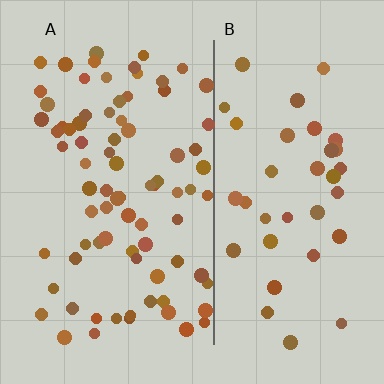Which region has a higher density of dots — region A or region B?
A (the left).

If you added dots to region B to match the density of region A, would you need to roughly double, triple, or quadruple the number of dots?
Approximately double.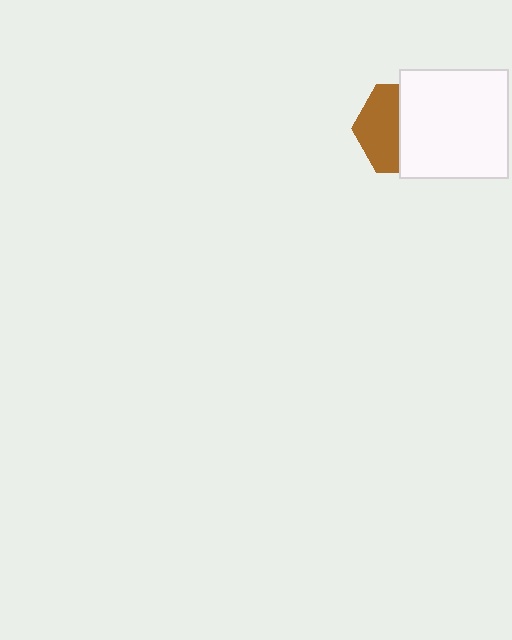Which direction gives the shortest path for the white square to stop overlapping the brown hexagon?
Moving right gives the shortest separation.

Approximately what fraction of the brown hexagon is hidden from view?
Roughly 53% of the brown hexagon is hidden behind the white square.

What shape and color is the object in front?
The object in front is a white square.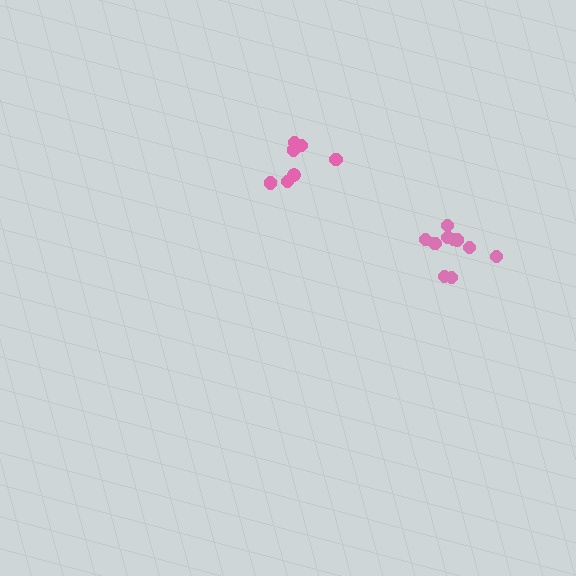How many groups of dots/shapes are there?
There are 2 groups.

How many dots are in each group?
Group 1: 10 dots, Group 2: 7 dots (17 total).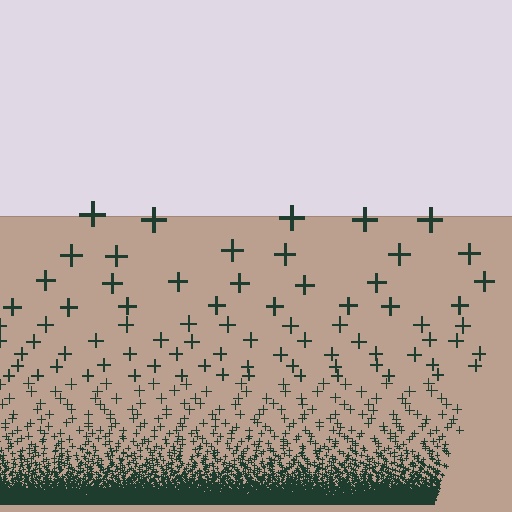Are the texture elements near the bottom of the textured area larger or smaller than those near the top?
Smaller. The gradient is inverted — elements near the bottom are smaller and denser.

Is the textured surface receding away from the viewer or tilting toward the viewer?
The surface appears to tilt toward the viewer. Texture elements get larger and sparser toward the top.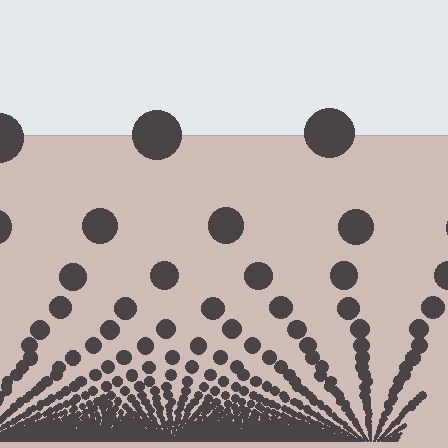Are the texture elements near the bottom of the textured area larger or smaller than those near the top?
Smaller. The gradient is inverted — elements near the bottom are smaller and denser.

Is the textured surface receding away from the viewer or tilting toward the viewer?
The surface appears to tilt toward the viewer. Texture elements get larger and sparser toward the top.